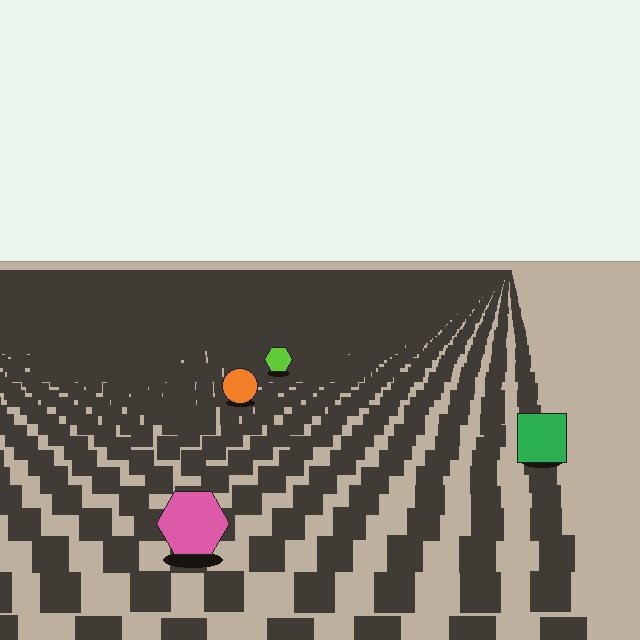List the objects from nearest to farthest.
From nearest to farthest: the pink hexagon, the green square, the orange circle, the lime hexagon.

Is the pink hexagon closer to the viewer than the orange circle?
Yes. The pink hexagon is closer — you can tell from the texture gradient: the ground texture is coarser near it.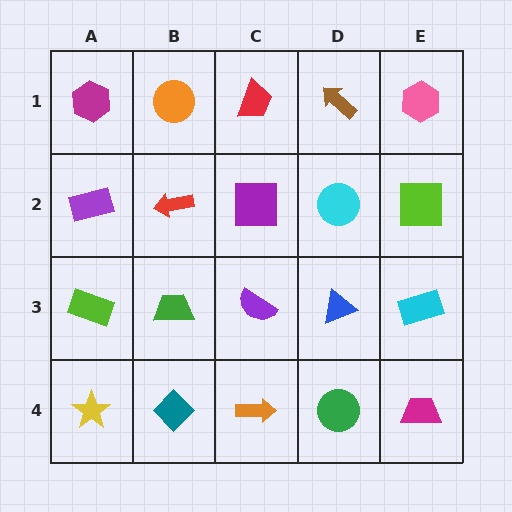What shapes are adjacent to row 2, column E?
A pink hexagon (row 1, column E), a cyan rectangle (row 3, column E), a cyan circle (row 2, column D).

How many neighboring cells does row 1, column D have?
3.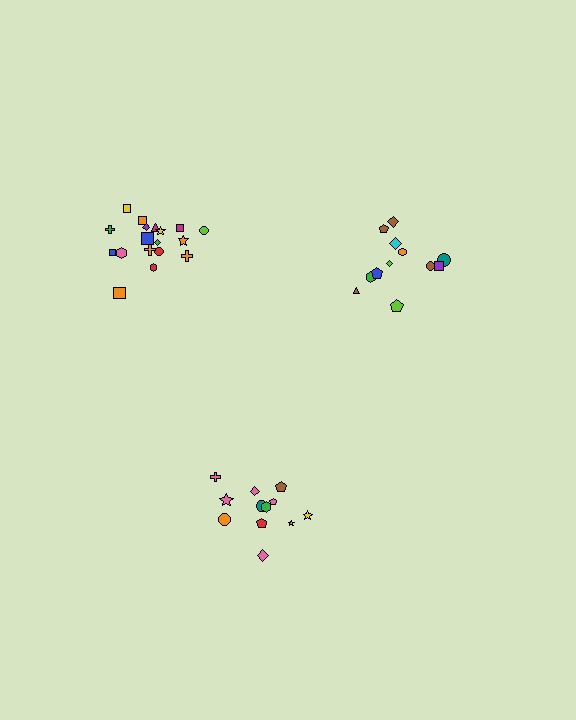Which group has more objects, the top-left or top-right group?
The top-left group.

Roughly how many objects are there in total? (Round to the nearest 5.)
Roughly 40 objects in total.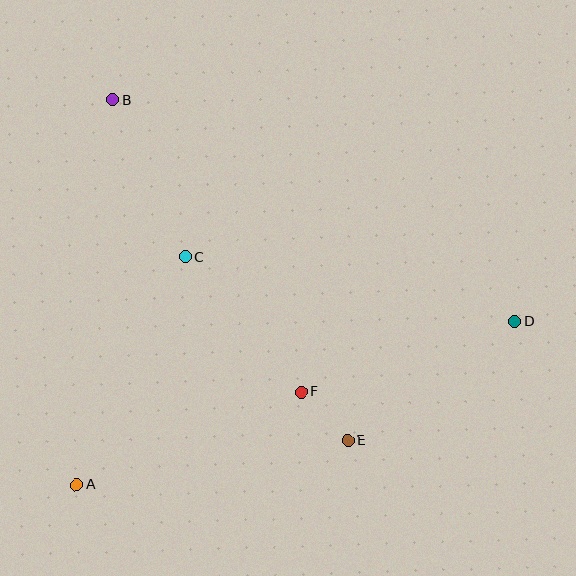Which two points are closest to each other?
Points E and F are closest to each other.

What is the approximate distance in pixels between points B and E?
The distance between B and E is approximately 414 pixels.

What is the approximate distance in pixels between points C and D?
The distance between C and D is approximately 336 pixels.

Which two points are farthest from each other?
Points A and D are farthest from each other.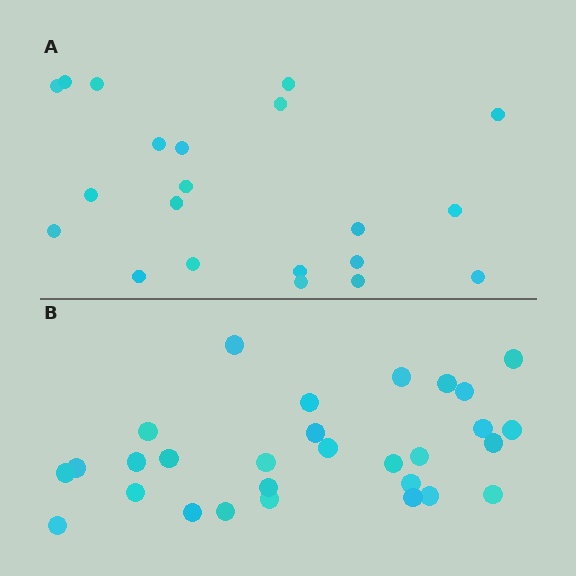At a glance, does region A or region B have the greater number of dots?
Region B (the bottom region) has more dots.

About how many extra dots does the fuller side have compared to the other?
Region B has roughly 8 or so more dots than region A.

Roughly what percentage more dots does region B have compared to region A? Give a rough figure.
About 40% more.